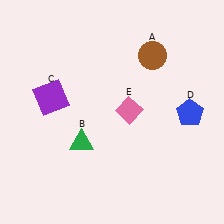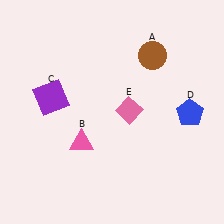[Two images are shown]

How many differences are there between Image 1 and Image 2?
There is 1 difference between the two images.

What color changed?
The triangle (B) changed from green in Image 1 to pink in Image 2.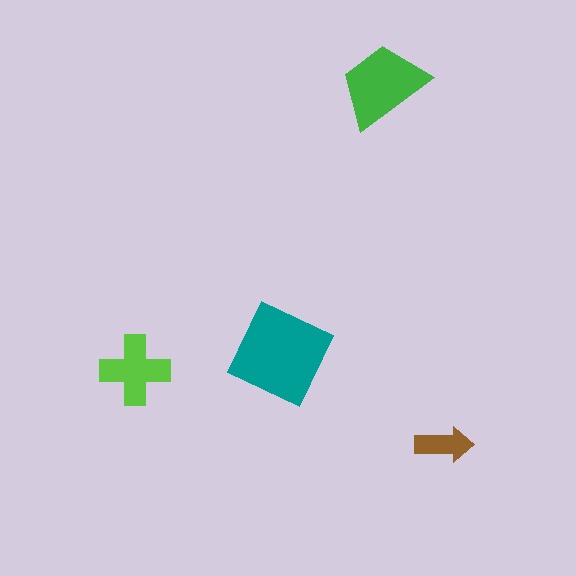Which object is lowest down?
The brown arrow is bottommost.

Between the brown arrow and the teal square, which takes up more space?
The teal square.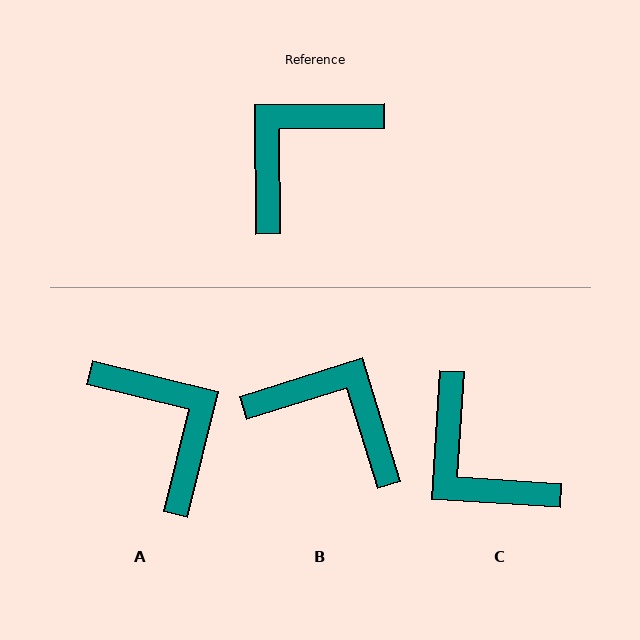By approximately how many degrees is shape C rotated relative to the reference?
Approximately 86 degrees counter-clockwise.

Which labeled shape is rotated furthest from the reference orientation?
A, about 105 degrees away.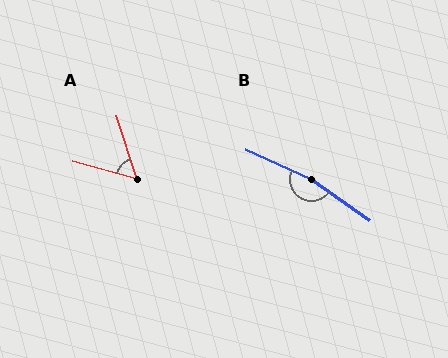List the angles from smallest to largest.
A (57°), B (168°).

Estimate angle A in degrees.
Approximately 57 degrees.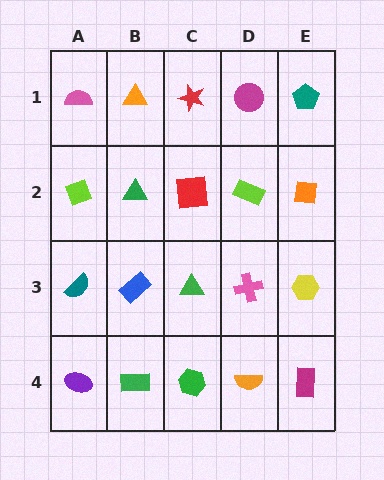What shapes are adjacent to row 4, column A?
A teal semicircle (row 3, column A), a green rectangle (row 4, column B).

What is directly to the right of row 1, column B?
A red star.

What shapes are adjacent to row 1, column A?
A lime diamond (row 2, column A), an orange triangle (row 1, column B).